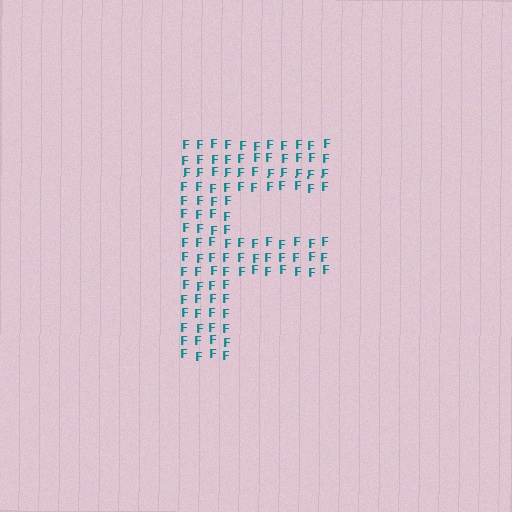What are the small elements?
The small elements are letter F's.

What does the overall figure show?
The overall figure shows the letter F.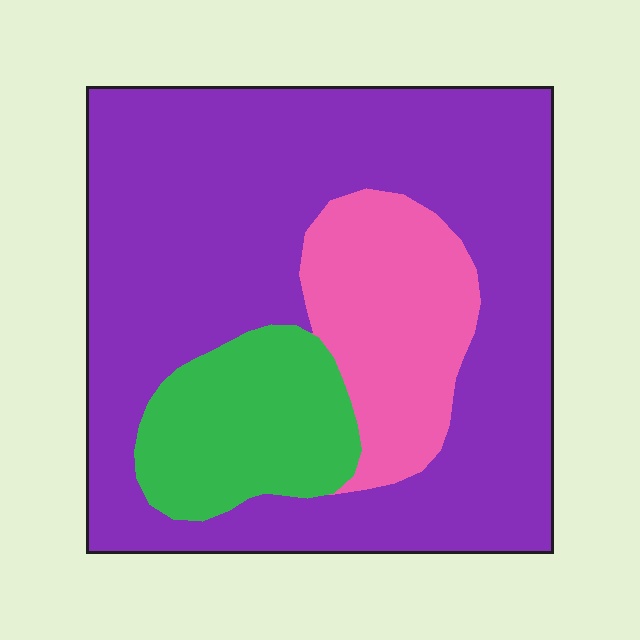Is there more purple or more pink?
Purple.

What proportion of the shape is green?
Green takes up about one sixth (1/6) of the shape.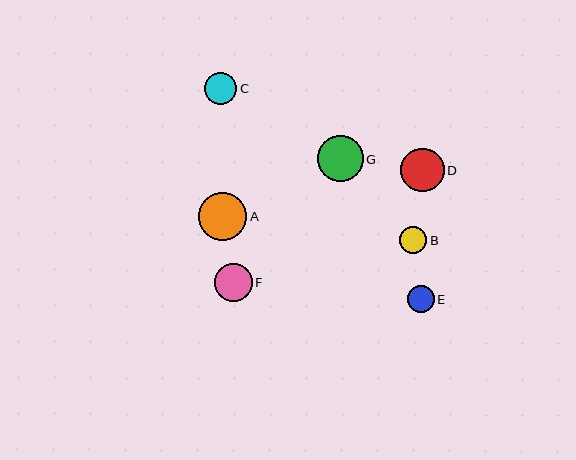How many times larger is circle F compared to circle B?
Circle F is approximately 1.4 times the size of circle B.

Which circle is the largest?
Circle A is the largest with a size of approximately 49 pixels.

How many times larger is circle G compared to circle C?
Circle G is approximately 1.4 times the size of circle C.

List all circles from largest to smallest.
From largest to smallest: A, G, D, F, C, E, B.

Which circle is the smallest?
Circle B is the smallest with a size of approximately 27 pixels.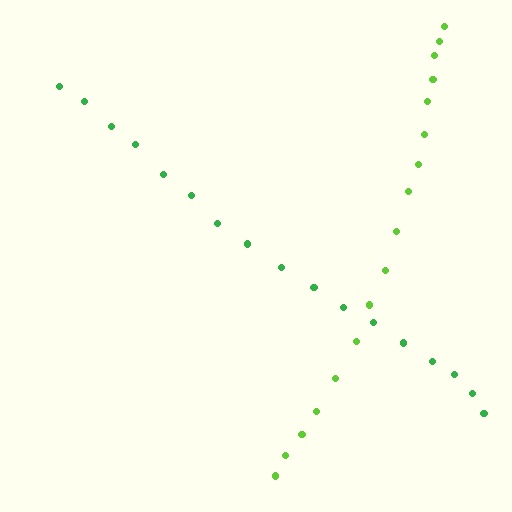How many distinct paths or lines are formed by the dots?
There are 2 distinct paths.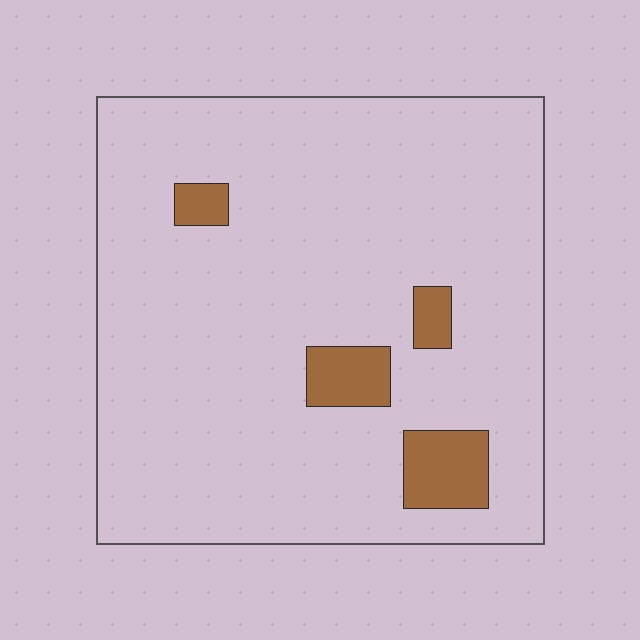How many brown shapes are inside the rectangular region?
4.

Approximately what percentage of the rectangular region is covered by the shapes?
Approximately 10%.